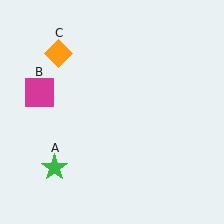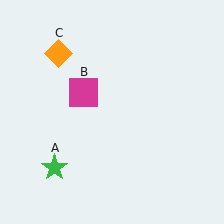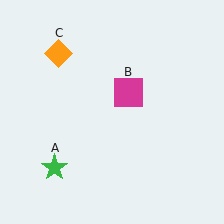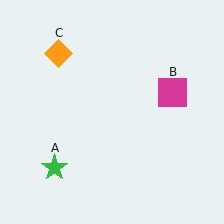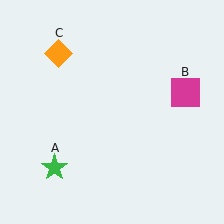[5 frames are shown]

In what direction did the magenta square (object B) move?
The magenta square (object B) moved right.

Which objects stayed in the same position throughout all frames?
Green star (object A) and orange diamond (object C) remained stationary.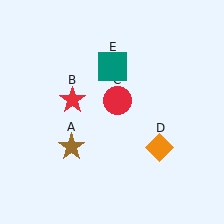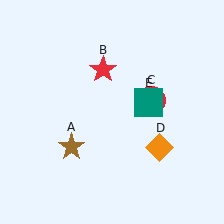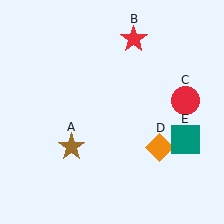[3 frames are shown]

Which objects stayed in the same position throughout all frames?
Brown star (object A) and orange diamond (object D) remained stationary.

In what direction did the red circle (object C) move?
The red circle (object C) moved right.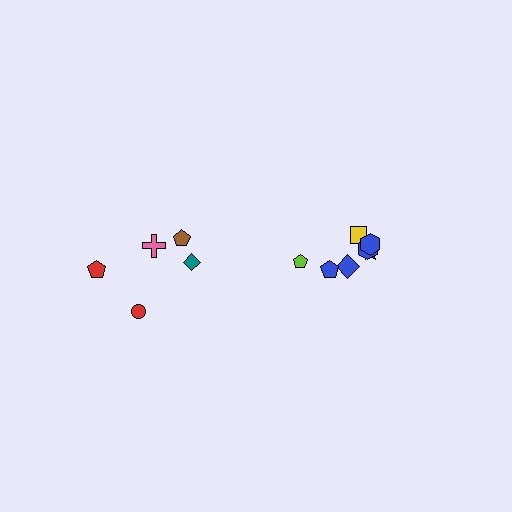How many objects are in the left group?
There are 5 objects.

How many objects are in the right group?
There are 7 objects.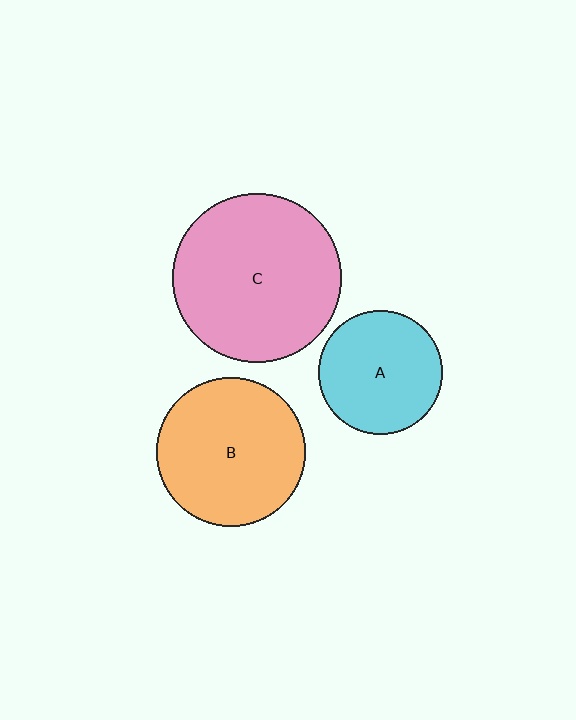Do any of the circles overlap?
No, none of the circles overlap.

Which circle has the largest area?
Circle C (pink).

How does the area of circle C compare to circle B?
Approximately 1.3 times.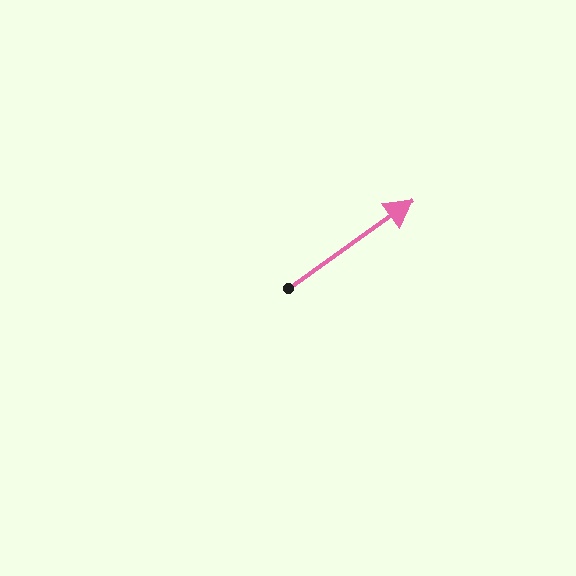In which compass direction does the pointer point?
Northeast.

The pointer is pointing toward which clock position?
Roughly 2 o'clock.